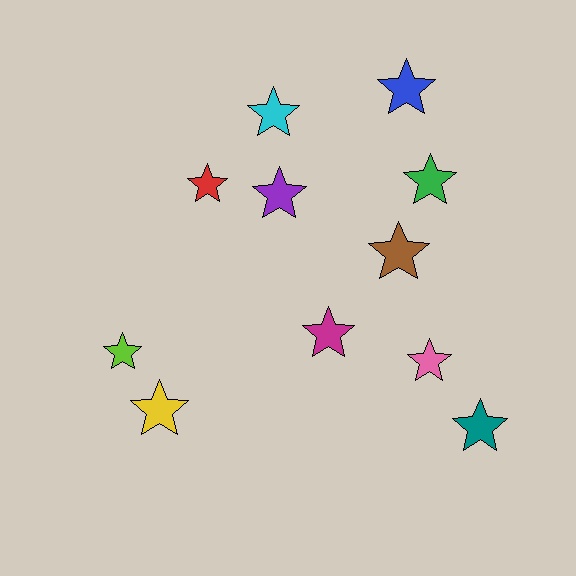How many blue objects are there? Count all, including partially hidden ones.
There is 1 blue object.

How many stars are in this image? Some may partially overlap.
There are 11 stars.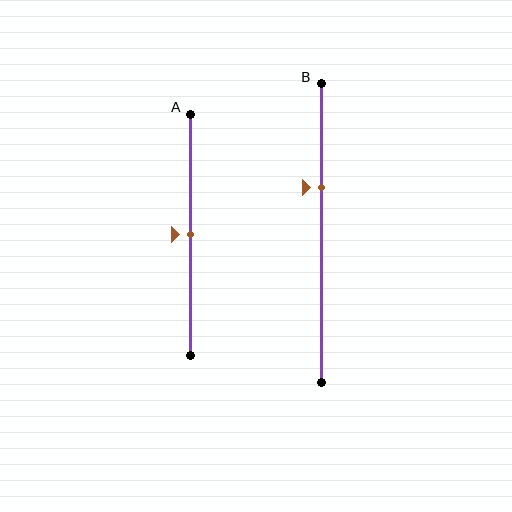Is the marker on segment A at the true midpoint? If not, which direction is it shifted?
Yes, the marker on segment A is at the true midpoint.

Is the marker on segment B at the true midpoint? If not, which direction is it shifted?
No, the marker on segment B is shifted upward by about 15% of the segment length.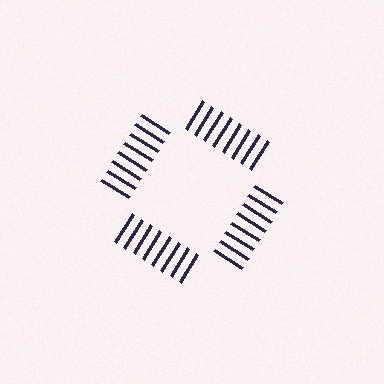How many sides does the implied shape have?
4 sides — the line-ends trace a square.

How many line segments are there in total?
32 — 8 along each of the 4 edges.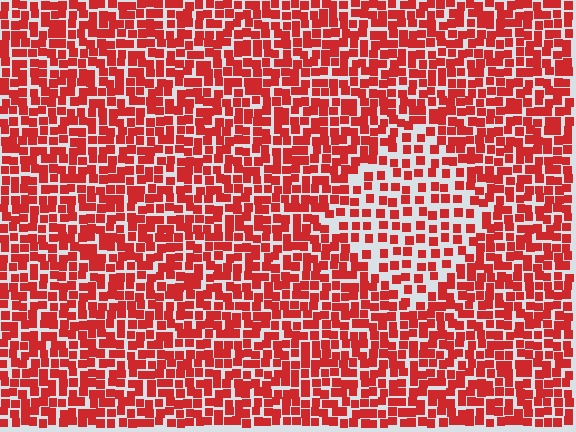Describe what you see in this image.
The image contains small red elements arranged at two different densities. A diamond-shaped region is visible where the elements are less densely packed than the surrounding area.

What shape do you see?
I see a diamond.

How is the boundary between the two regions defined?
The boundary is defined by a change in element density (approximately 1.8x ratio). All elements are the same color, size, and shape.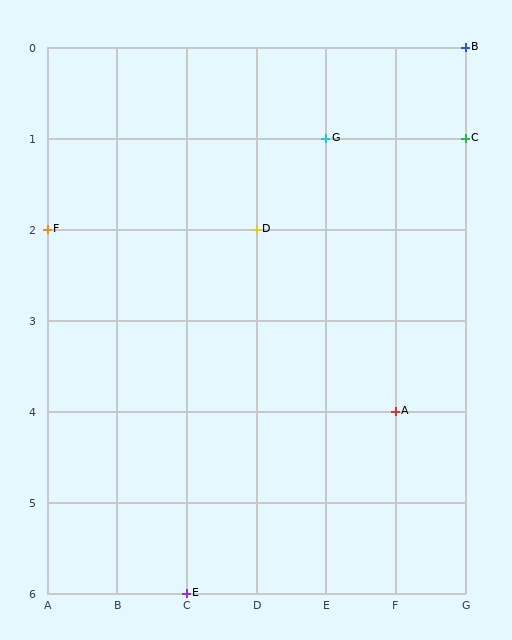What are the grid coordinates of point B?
Point B is at grid coordinates (G, 0).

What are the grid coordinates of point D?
Point D is at grid coordinates (D, 2).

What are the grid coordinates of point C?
Point C is at grid coordinates (G, 1).